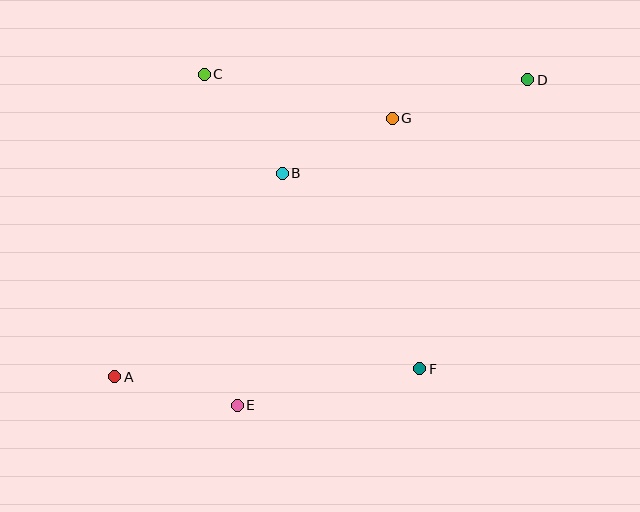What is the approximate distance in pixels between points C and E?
The distance between C and E is approximately 332 pixels.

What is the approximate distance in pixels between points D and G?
The distance between D and G is approximately 141 pixels.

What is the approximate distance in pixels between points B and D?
The distance between B and D is approximately 262 pixels.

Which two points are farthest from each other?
Points A and D are farthest from each other.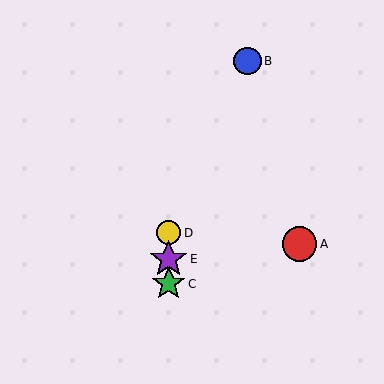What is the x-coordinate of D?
Object D is at x≈169.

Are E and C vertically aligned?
Yes, both are at x≈169.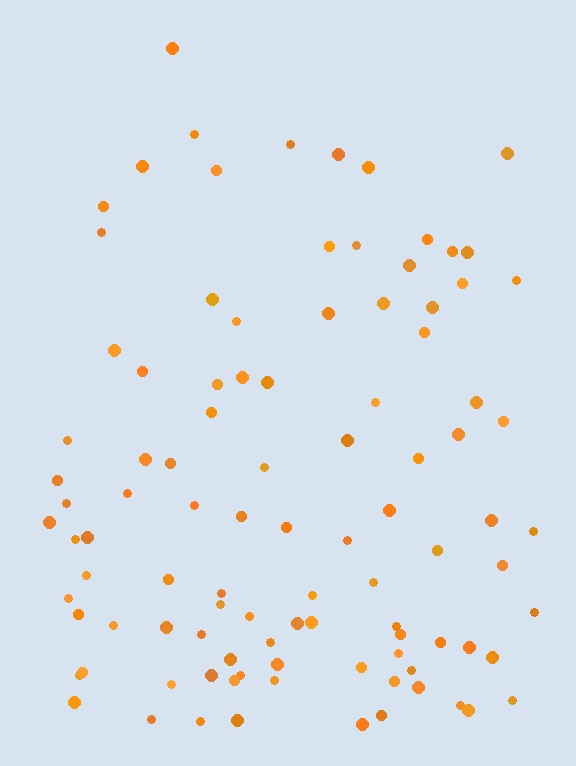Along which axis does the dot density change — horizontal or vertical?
Vertical.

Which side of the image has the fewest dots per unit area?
The top.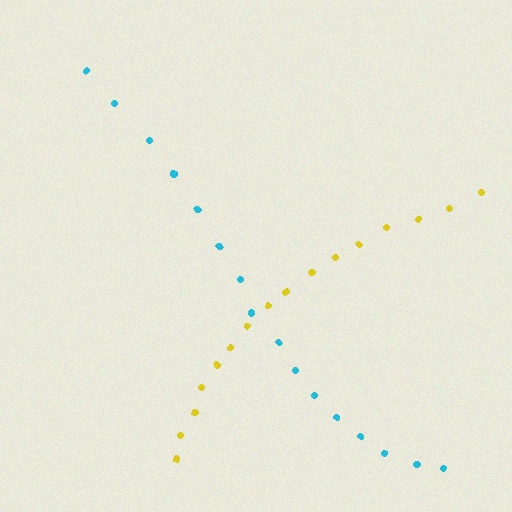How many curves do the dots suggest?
There are 2 distinct paths.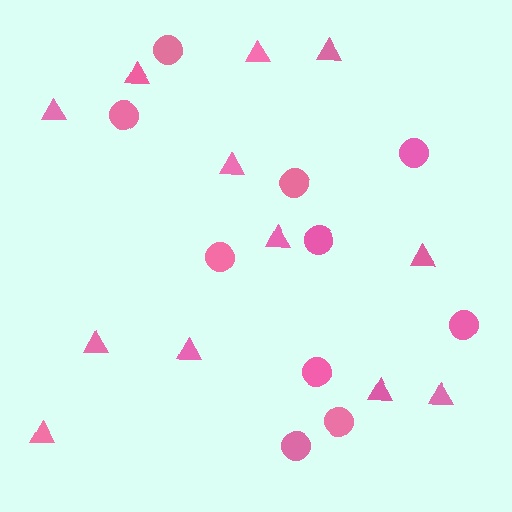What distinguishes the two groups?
There are 2 groups: one group of triangles (12) and one group of circles (10).